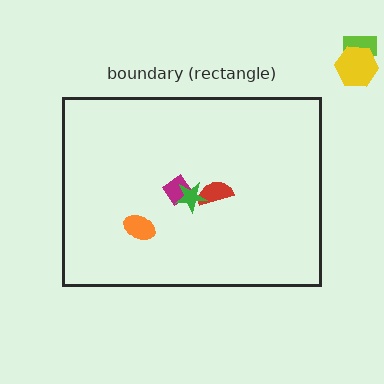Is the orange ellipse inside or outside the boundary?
Inside.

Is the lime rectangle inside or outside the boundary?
Outside.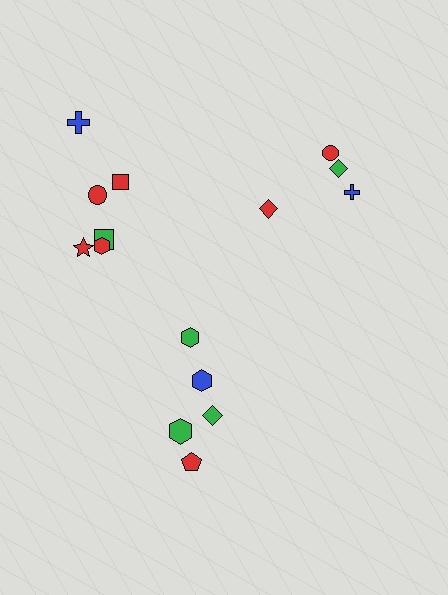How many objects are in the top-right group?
There are 4 objects.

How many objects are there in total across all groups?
There are 15 objects.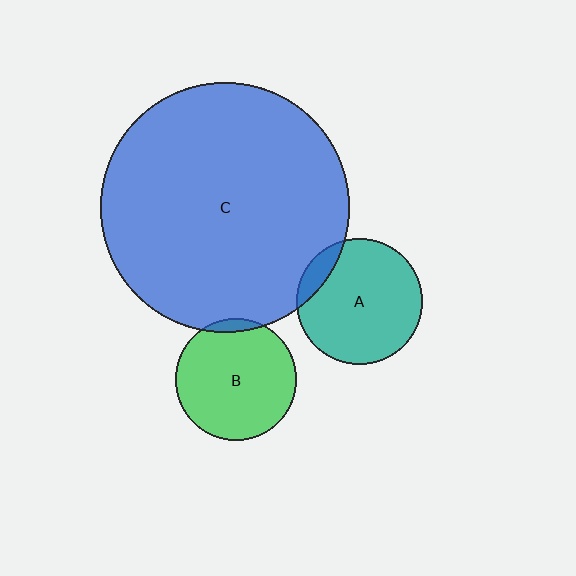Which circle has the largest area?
Circle C (blue).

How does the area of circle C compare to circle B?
Approximately 4.2 times.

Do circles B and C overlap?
Yes.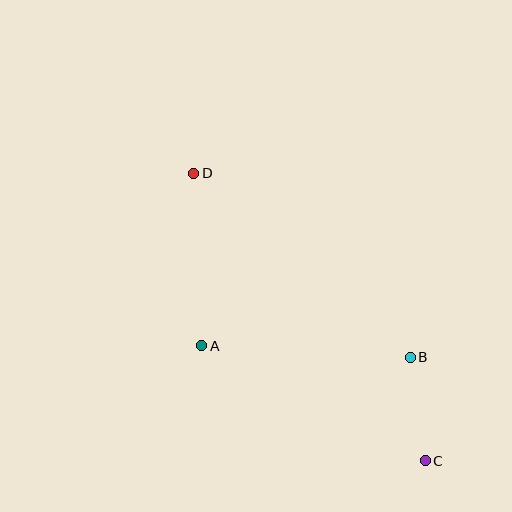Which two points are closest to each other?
Points B and C are closest to each other.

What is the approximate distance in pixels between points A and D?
The distance between A and D is approximately 173 pixels.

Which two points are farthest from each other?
Points C and D are farthest from each other.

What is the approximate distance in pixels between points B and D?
The distance between B and D is approximately 284 pixels.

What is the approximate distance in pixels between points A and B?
The distance between A and B is approximately 209 pixels.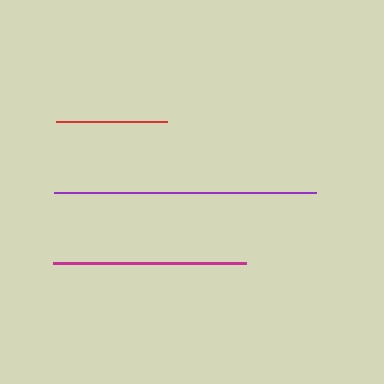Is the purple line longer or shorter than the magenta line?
The purple line is longer than the magenta line.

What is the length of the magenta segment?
The magenta segment is approximately 192 pixels long.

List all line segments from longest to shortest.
From longest to shortest: purple, magenta, red.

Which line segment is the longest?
The purple line is the longest at approximately 262 pixels.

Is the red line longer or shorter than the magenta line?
The magenta line is longer than the red line.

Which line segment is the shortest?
The red line is the shortest at approximately 111 pixels.